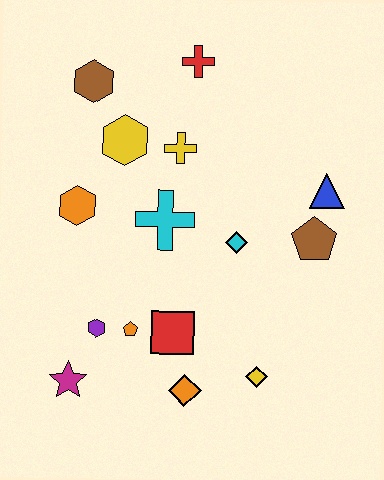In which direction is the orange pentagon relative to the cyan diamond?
The orange pentagon is to the left of the cyan diamond.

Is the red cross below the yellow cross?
No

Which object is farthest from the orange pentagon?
The red cross is farthest from the orange pentagon.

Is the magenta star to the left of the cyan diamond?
Yes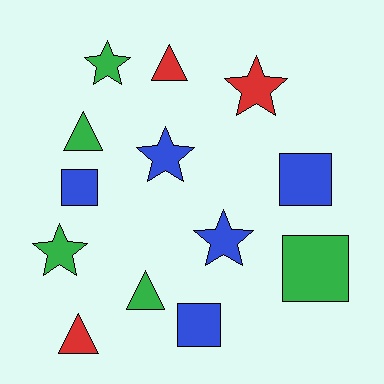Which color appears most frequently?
Blue, with 5 objects.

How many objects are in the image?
There are 13 objects.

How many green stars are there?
There are 2 green stars.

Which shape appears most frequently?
Star, with 5 objects.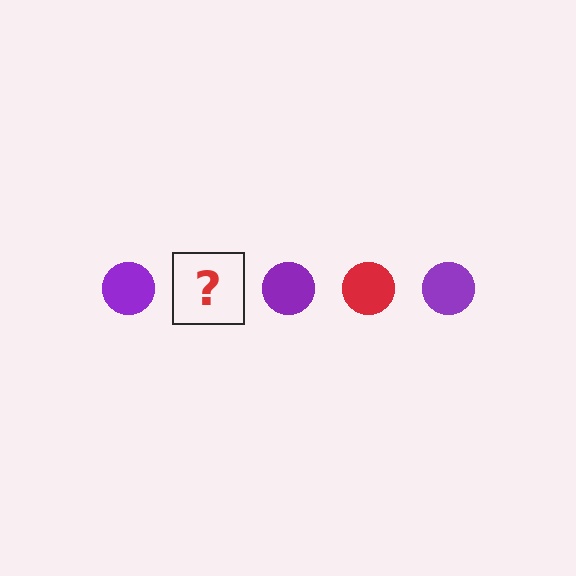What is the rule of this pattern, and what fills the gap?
The rule is that the pattern cycles through purple, red circles. The gap should be filled with a red circle.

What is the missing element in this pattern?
The missing element is a red circle.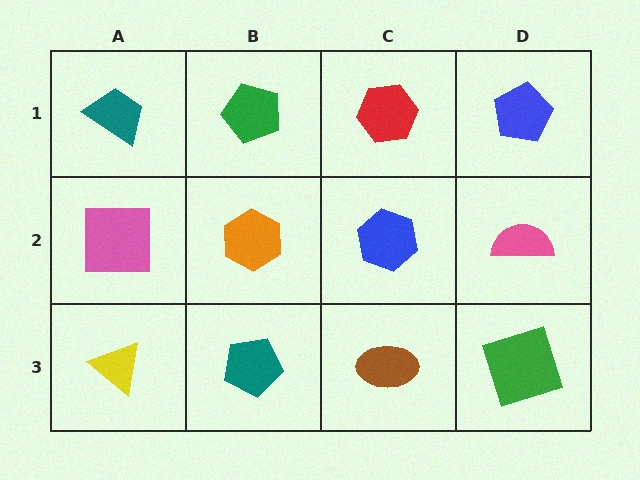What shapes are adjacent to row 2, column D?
A blue pentagon (row 1, column D), a green square (row 3, column D), a blue hexagon (row 2, column C).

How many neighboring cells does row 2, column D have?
3.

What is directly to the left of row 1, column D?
A red hexagon.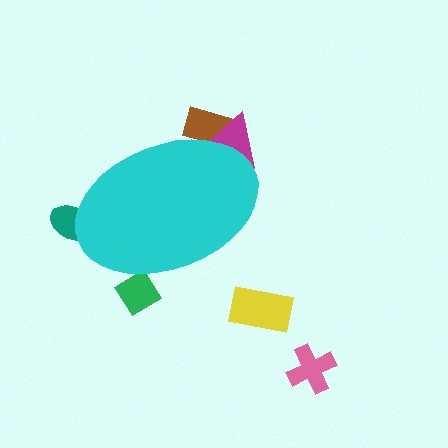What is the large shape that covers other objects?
A cyan ellipse.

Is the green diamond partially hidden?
Yes, the green diamond is partially hidden behind the cyan ellipse.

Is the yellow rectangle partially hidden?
No, the yellow rectangle is fully visible.